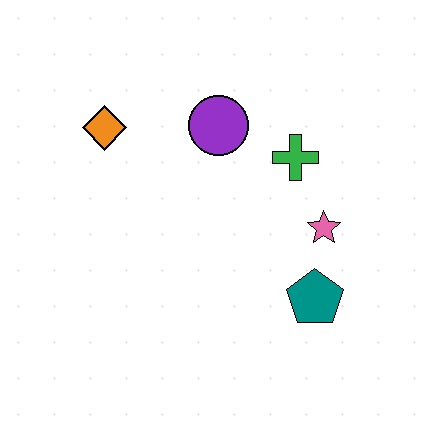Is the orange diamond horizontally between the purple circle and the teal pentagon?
No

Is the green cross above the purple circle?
No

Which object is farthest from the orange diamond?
The teal pentagon is farthest from the orange diamond.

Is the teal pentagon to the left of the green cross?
No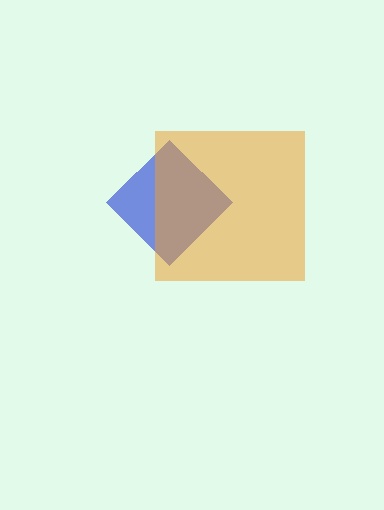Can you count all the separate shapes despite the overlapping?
Yes, there are 2 separate shapes.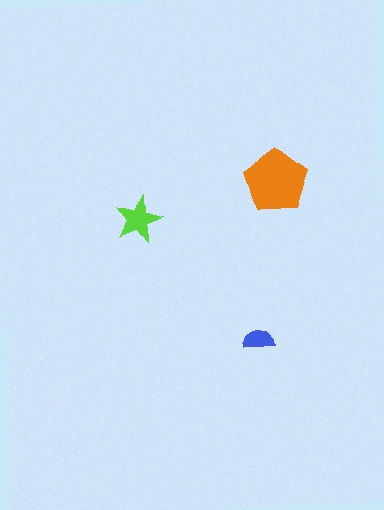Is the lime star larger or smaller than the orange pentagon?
Smaller.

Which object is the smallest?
The blue semicircle.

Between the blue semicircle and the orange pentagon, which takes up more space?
The orange pentagon.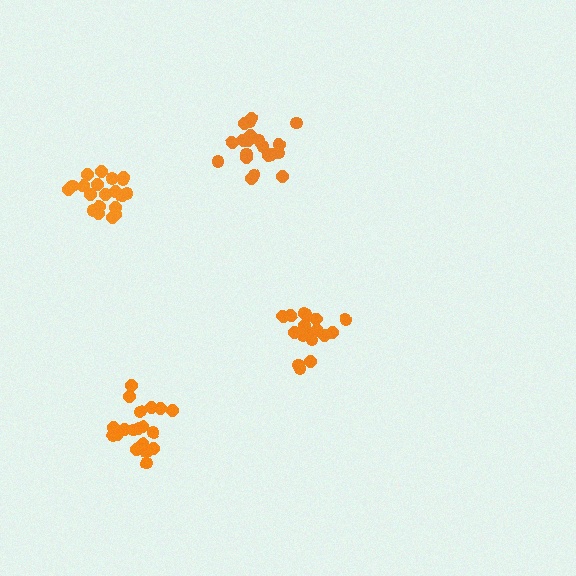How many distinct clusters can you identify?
There are 4 distinct clusters.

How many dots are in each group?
Group 1: 19 dots, Group 2: 20 dots, Group 3: 19 dots, Group 4: 20 dots (78 total).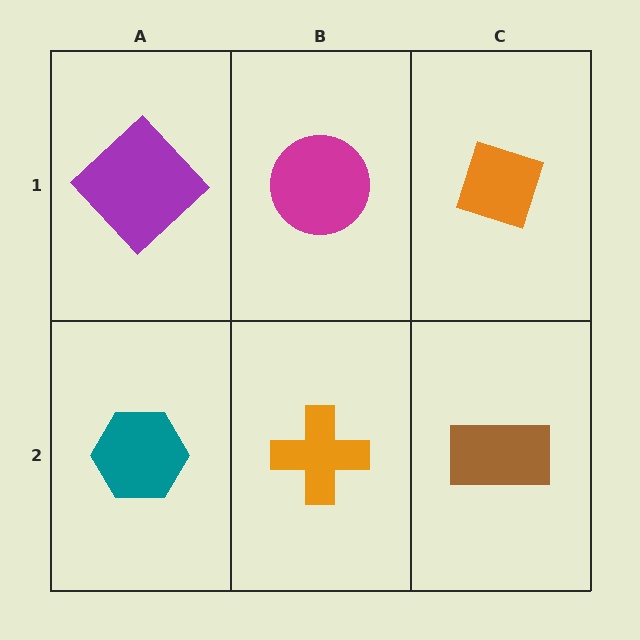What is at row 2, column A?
A teal hexagon.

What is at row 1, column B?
A magenta circle.